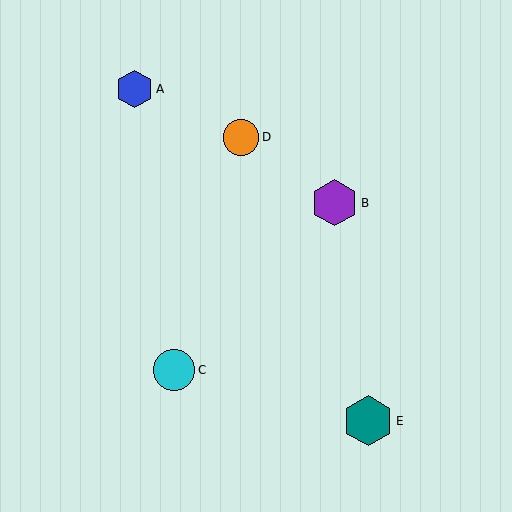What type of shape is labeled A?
Shape A is a blue hexagon.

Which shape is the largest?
The teal hexagon (labeled E) is the largest.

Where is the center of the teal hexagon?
The center of the teal hexagon is at (368, 421).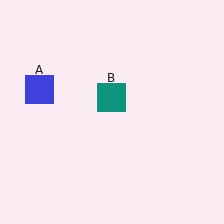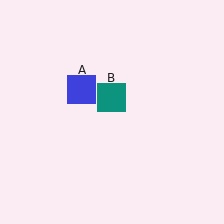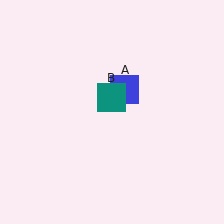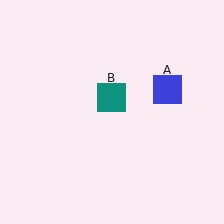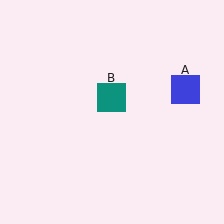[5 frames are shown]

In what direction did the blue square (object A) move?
The blue square (object A) moved right.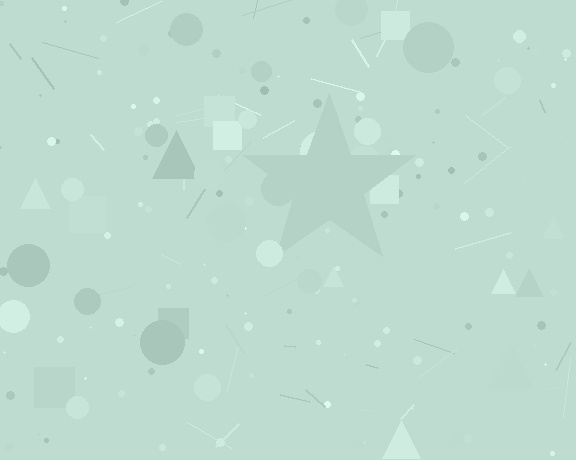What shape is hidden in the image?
A star is hidden in the image.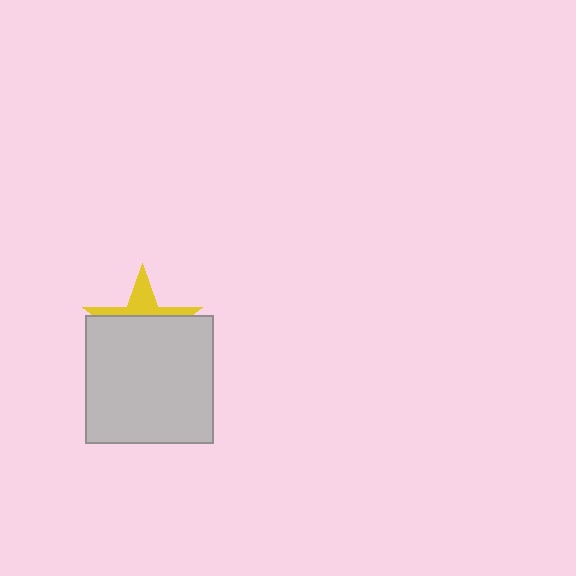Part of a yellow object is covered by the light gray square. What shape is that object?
It is a star.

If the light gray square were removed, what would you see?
You would see the complete yellow star.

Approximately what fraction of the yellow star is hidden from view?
Roughly 67% of the yellow star is hidden behind the light gray square.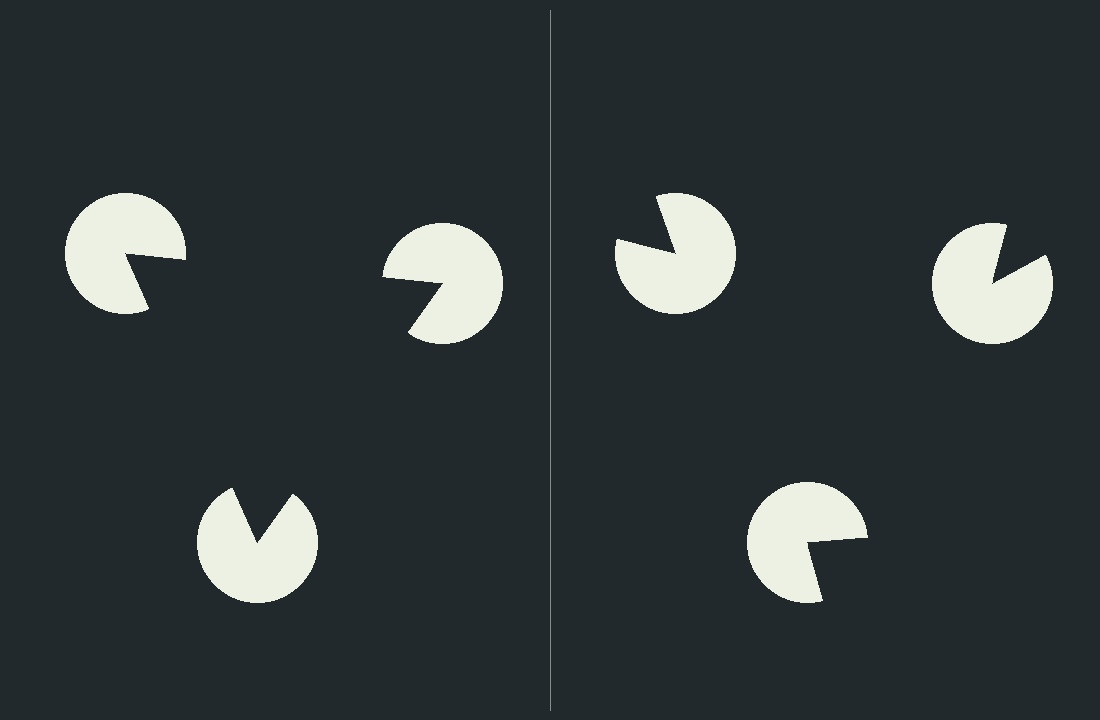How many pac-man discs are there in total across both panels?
6 — 3 on each side.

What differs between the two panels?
The pac-man discs are positioned identically on both sides; only the wedge orientations differ. On the left they align to a triangle; on the right they are misaligned.